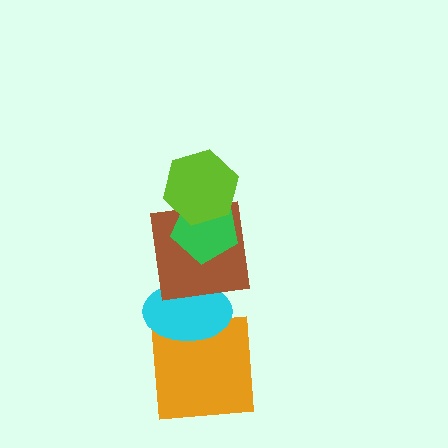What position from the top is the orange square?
The orange square is 5th from the top.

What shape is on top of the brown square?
The green pentagon is on top of the brown square.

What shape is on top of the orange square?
The cyan ellipse is on top of the orange square.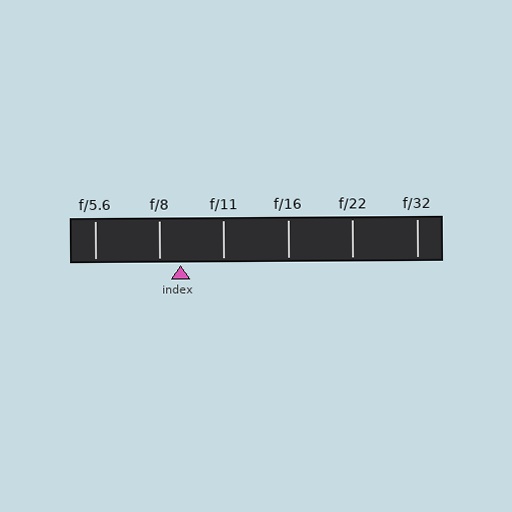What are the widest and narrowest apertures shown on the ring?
The widest aperture shown is f/5.6 and the narrowest is f/32.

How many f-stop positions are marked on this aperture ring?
There are 6 f-stop positions marked.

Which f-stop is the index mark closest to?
The index mark is closest to f/8.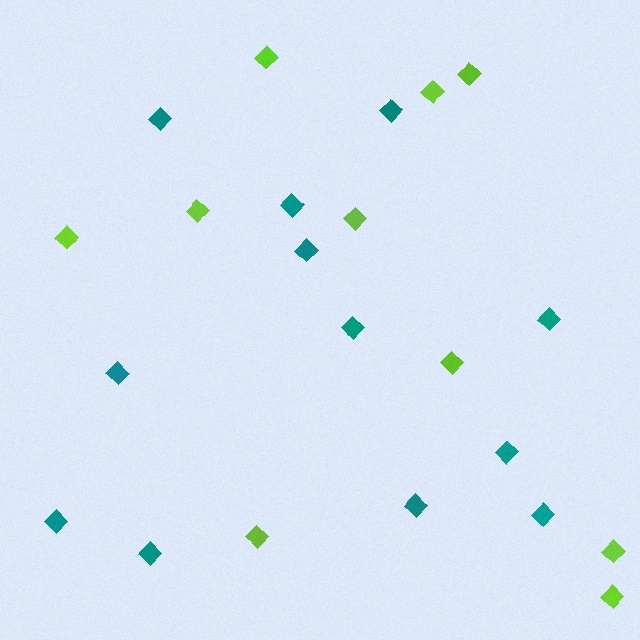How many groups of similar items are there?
There are 2 groups: one group of lime diamonds (10) and one group of teal diamonds (12).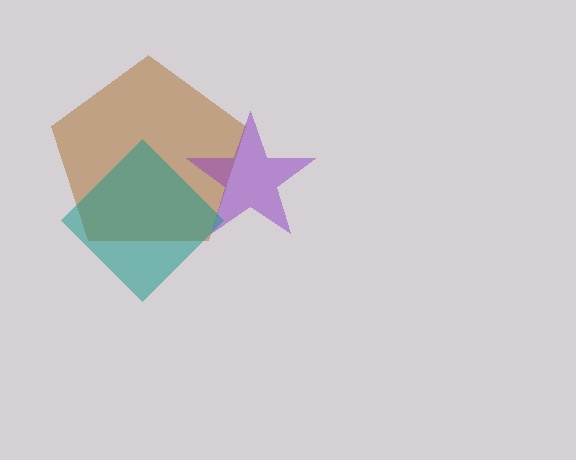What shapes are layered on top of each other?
The layered shapes are: a brown pentagon, a purple star, a teal diamond.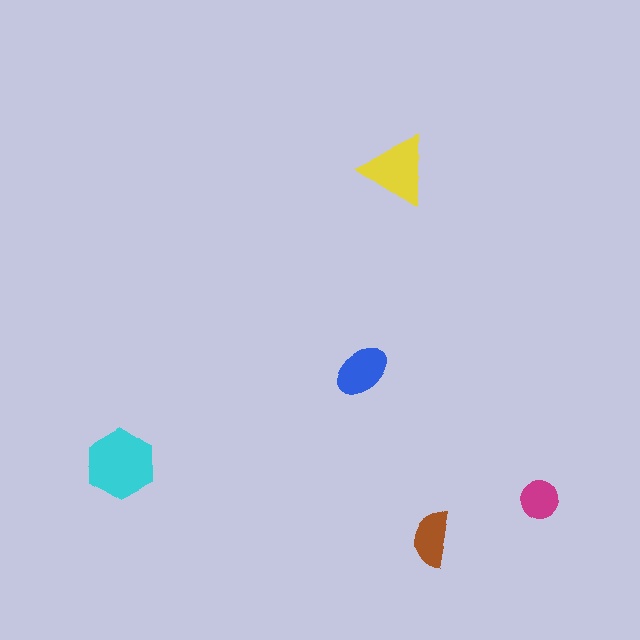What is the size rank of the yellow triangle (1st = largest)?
2nd.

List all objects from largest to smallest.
The cyan hexagon, the yellow triangle, the blue ellipse, the brown semicircle, the magenta circle.